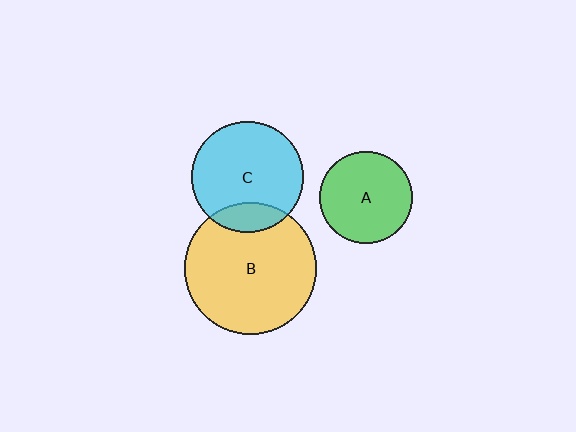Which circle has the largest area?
Circle B (yellow).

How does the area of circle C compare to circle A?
Approximately 1.5 times.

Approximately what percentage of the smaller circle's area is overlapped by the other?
Approximately 15%.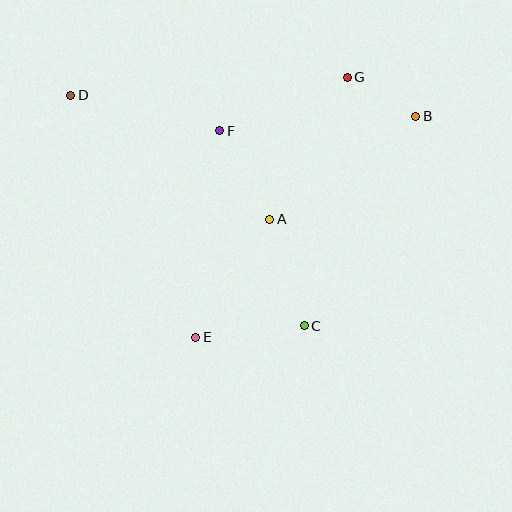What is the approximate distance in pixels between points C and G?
The distance between C and G is approximately 252 pixels.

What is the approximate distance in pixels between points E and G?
The distance between E and G is approximately 301 pixels.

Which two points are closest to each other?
Points B and G are closest to each other.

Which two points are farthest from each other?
Points B and D are farthest from each other.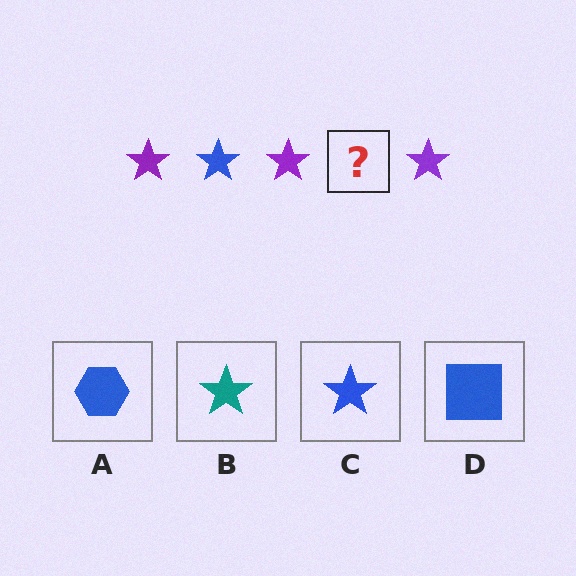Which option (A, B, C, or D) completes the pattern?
C.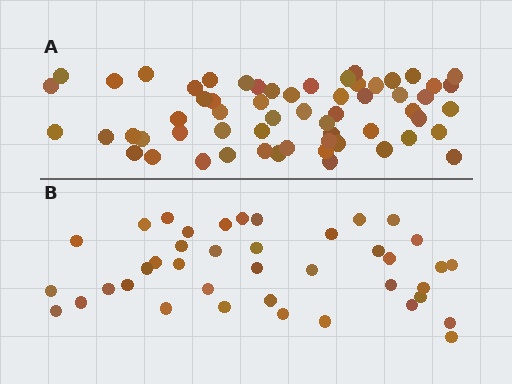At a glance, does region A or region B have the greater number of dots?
Region A (the top region) has more dots.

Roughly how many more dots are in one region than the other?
Region A has approximately 20 more dots than region B.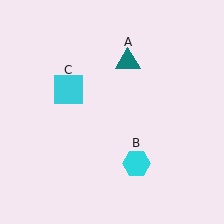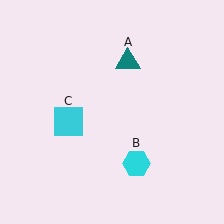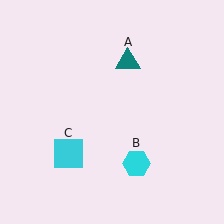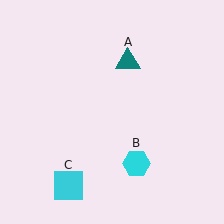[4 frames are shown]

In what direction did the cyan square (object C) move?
The cyan square (object C) moved down.